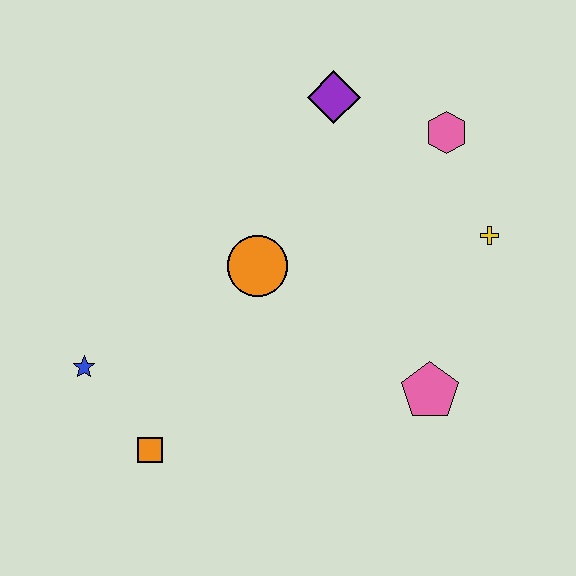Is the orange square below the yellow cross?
Yes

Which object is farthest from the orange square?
The pink hexagon is farthest from the orange square.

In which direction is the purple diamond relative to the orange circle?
The purple diamond is above the orange circle.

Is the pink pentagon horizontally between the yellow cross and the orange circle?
Yes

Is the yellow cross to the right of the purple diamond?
Yes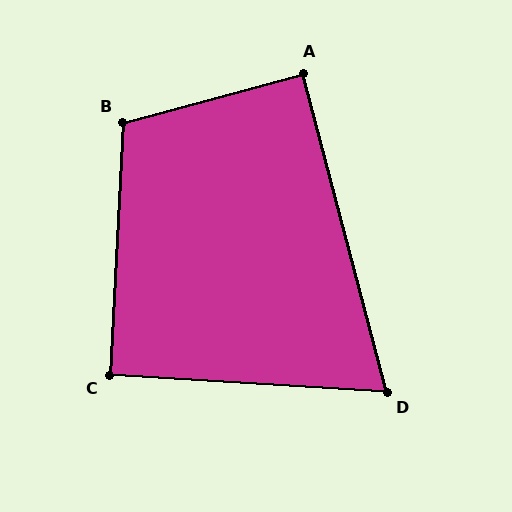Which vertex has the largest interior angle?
B, at approximately 108 degrees.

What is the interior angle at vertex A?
Approximately 89 degrees (approximately right).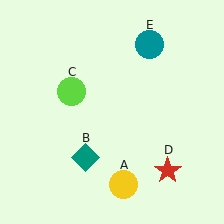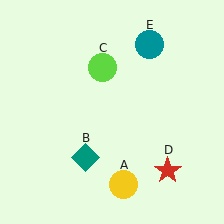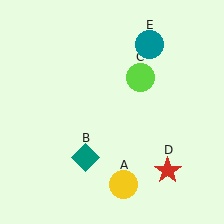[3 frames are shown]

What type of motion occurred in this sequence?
The lime circle (object C) rotated clockwise around the center of the scene.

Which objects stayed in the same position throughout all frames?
Yellow circle (object A) and teal diamond (object B) and red star (object D) and teal circle (object E) remained stationary.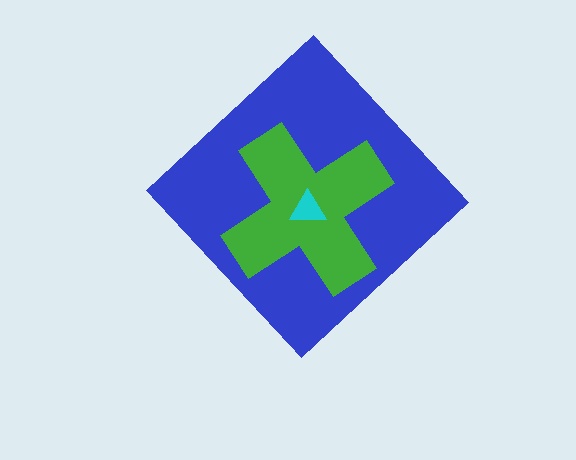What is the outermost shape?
The blue diamond.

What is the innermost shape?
The cyan triangle.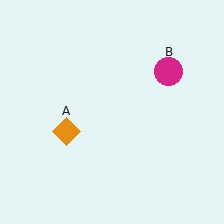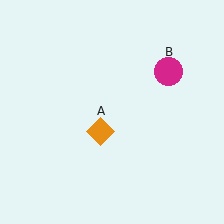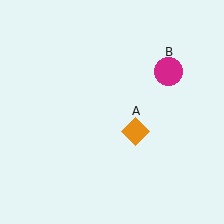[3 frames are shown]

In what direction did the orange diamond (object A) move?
The orange diamond (object A) moved right.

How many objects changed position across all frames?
1 object changed position: orange diamond (object A).